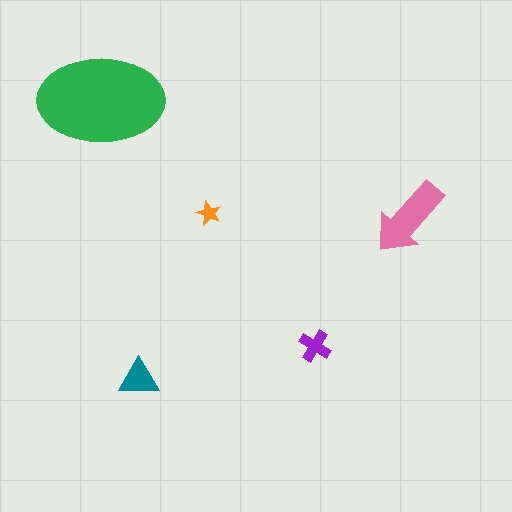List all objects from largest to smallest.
The green ellipse, the pink arrow, the teal triangle, the purple cross, the orange star.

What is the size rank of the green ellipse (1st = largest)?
1st.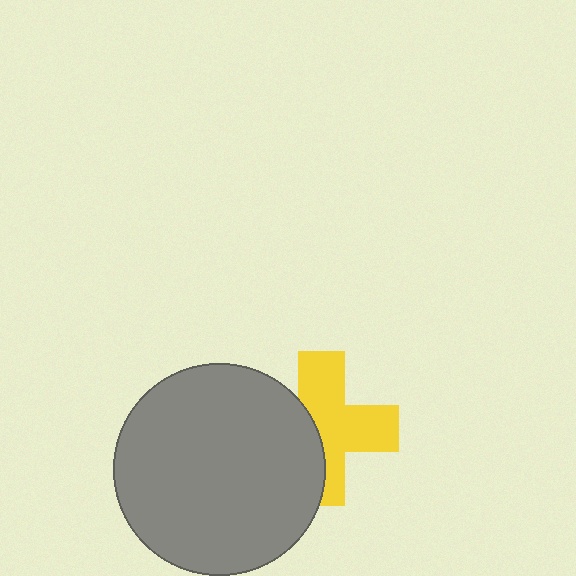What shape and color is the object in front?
The object in front is a gray circle.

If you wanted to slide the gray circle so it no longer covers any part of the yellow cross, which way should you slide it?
Slide it left — that is the most direct way to separate the two shapes.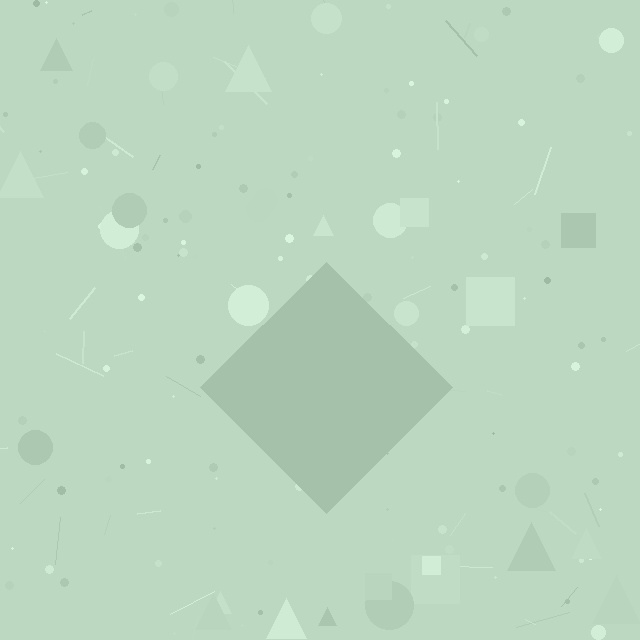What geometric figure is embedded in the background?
A diamond is embedded in the background.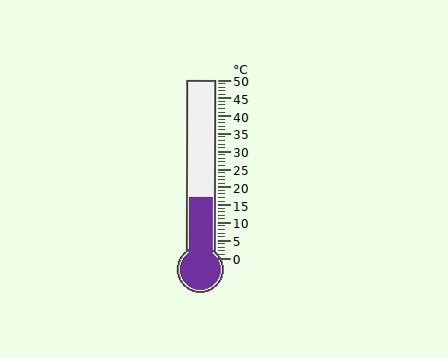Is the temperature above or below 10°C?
The temperature is above 10°C.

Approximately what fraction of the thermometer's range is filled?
The thermometer is filled to approximately 35% of its range.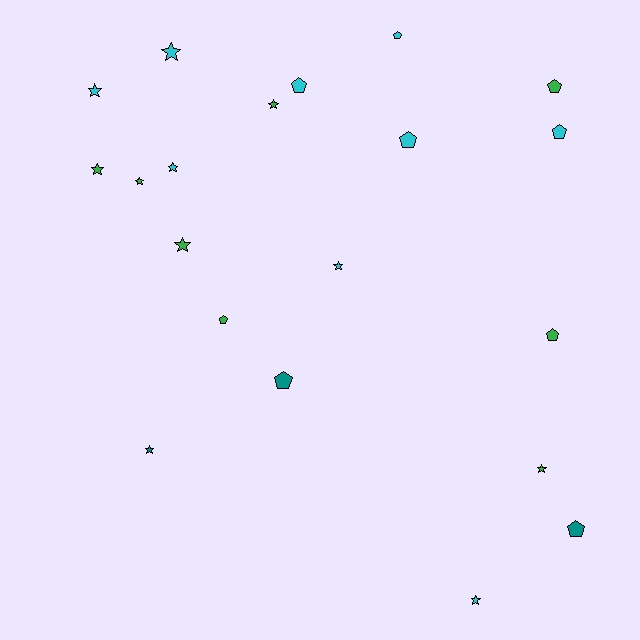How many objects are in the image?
There are 20 objects.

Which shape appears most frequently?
Star, with 11 objects.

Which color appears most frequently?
Cyan, with 9 objects.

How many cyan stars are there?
There are 5 cyan stars.